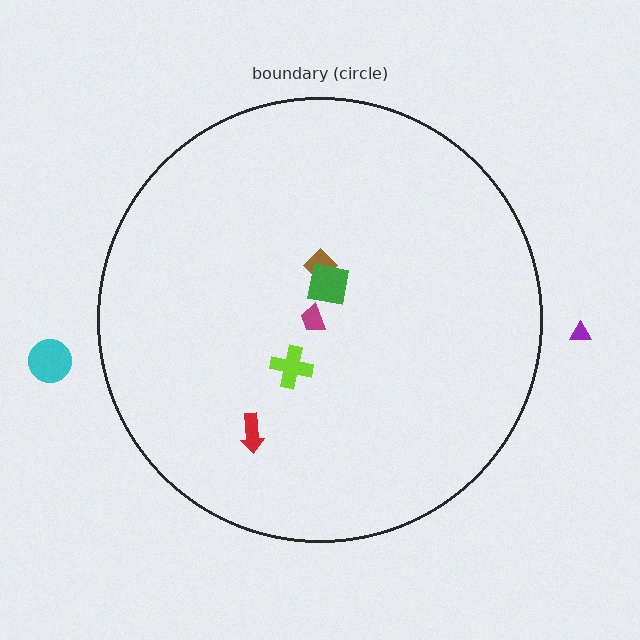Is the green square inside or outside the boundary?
Inside.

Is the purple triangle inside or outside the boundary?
Outside.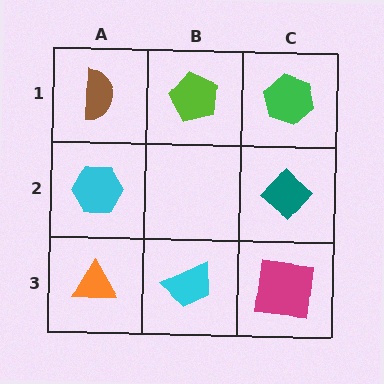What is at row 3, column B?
A cyan trapezoid.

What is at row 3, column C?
A magenta square.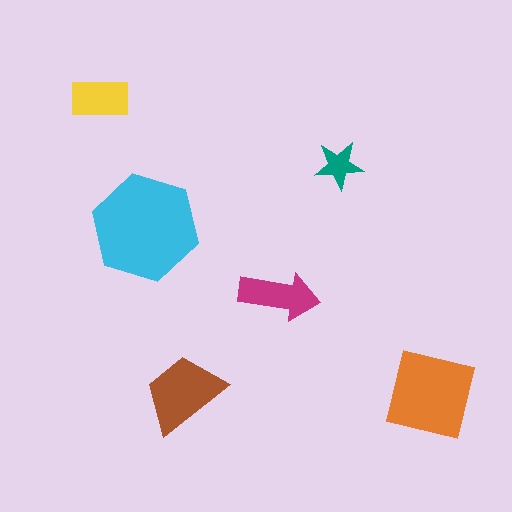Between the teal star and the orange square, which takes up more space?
The orange square.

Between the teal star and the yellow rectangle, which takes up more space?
The yellow rectangle.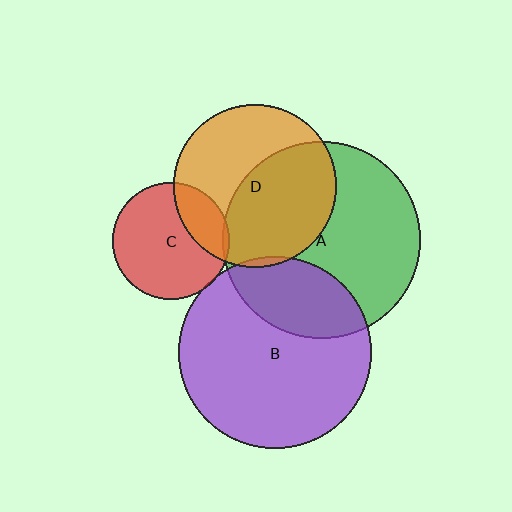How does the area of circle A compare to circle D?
Approximately 1.5 times.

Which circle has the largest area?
Circle A (green).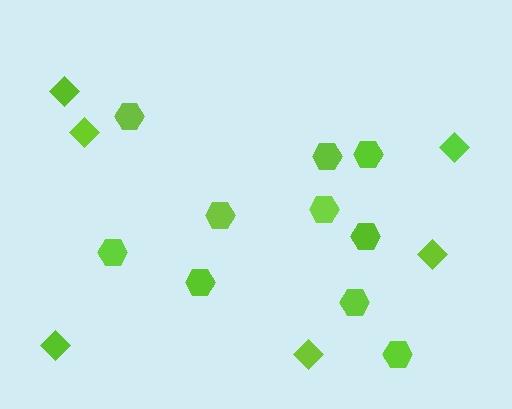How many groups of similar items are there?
There are 2 groups: one group of hexagons (10) and one group of diamonds (6).